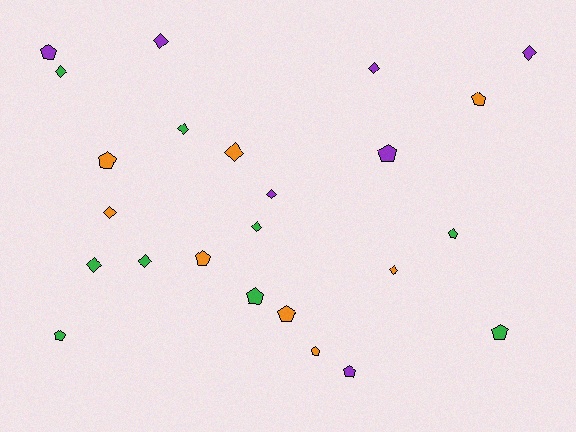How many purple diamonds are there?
There are 4 purple diamonds.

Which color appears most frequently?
Green, with 9 objects.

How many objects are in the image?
There are 24 objects.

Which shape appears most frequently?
Pentagon, with 12 objects.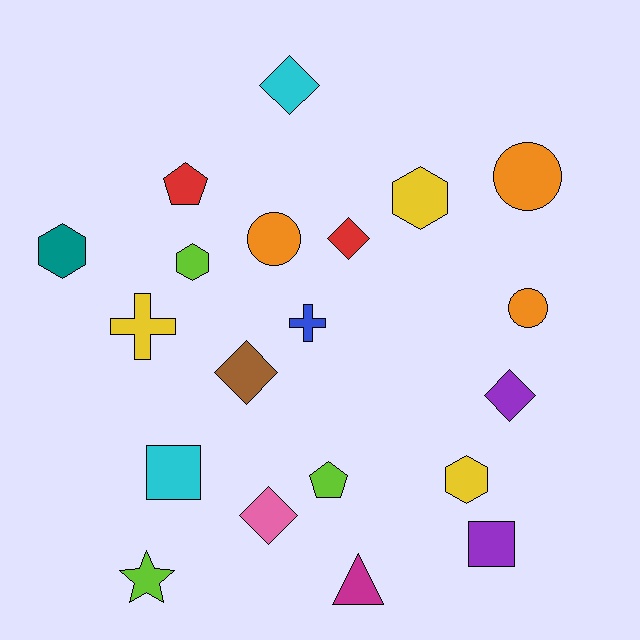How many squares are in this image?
There are 2 squares.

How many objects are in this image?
There are 20 objects.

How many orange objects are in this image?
There are 3 orange objects.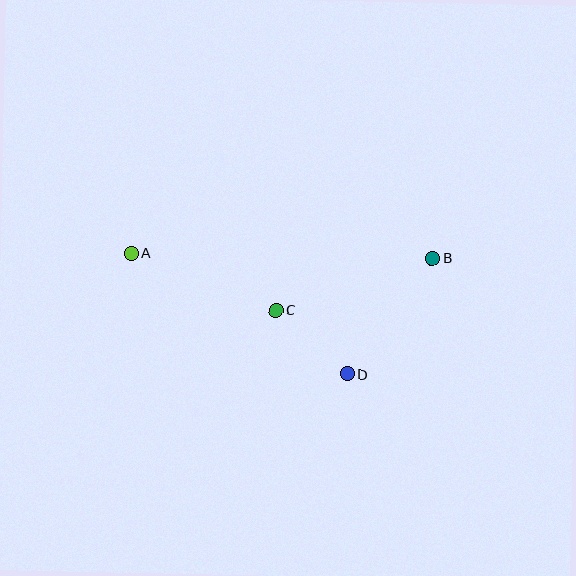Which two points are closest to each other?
Points C and D are closest to each other.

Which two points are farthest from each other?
Points A and B are farthest from each other.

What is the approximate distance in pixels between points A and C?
The distance between A and C is approximately 156 pixels.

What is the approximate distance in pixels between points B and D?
The distance between B and D is approximately 143 pixels.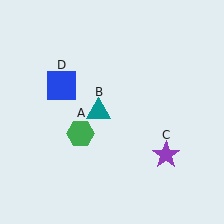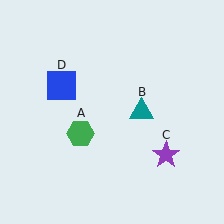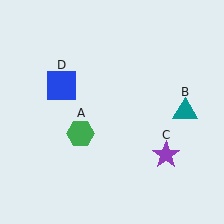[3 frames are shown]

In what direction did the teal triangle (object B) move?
The teal triangle (object B) moved right.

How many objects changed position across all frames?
1 object changed position: teal triangle (object B).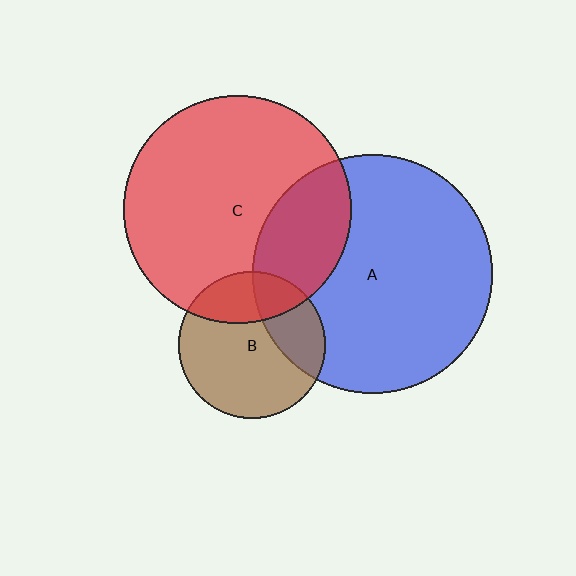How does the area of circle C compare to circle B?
Approximately 2.4 times.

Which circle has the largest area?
Circle A (blue).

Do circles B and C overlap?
Yes.